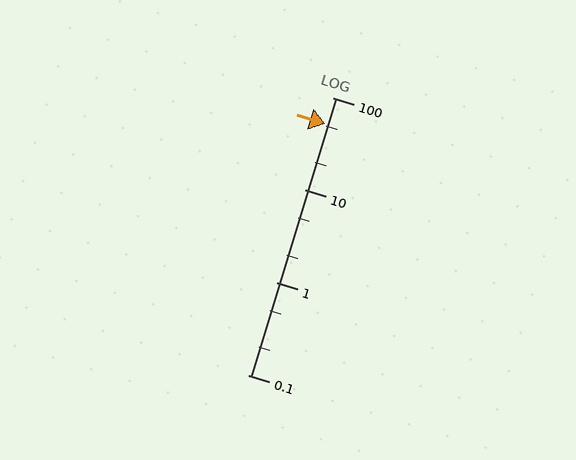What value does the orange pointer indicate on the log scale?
The pointer indicates approximately 52.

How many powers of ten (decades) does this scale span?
The scale spans 3 decades, from 0.1 to 100.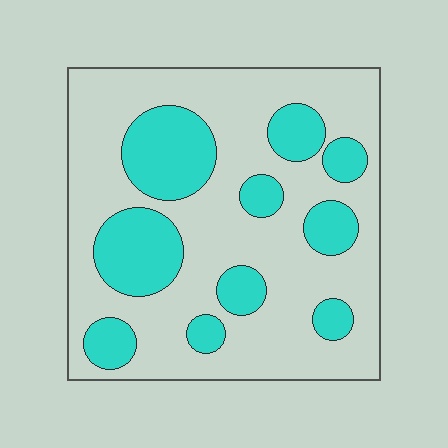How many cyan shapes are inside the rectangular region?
10.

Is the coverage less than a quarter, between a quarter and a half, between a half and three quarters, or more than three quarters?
Between a quarter and a half.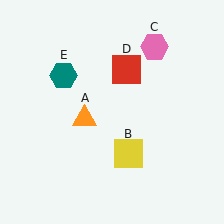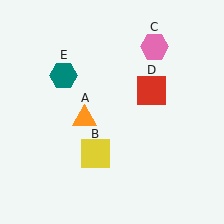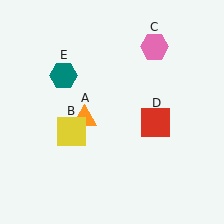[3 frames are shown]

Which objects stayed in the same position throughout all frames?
Orange triangle (object A) and pink hexagon (object C) and teal hexagon (object E) remained stationary.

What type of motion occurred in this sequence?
The yellow square (object B), red square (object D) rotated clockwise around the center of the scene.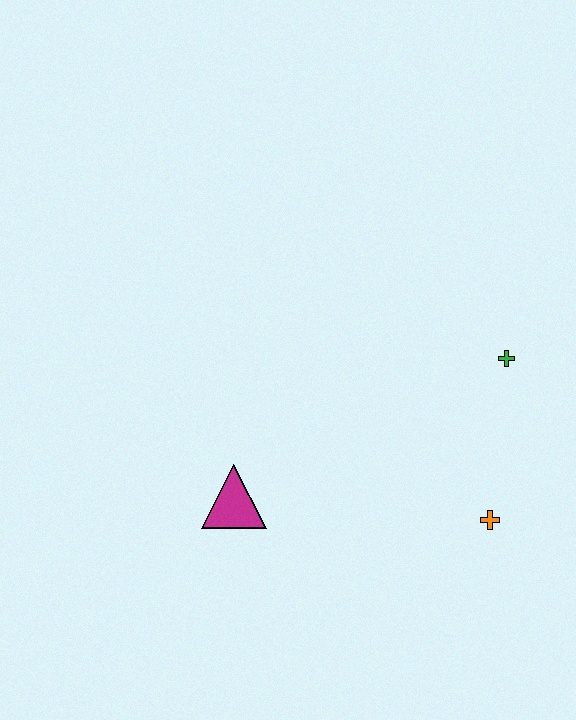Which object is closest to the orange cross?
The green cross is closest to the orange cross.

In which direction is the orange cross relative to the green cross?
The orange cross is below the green cross.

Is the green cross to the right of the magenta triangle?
Yes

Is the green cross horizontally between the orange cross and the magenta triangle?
No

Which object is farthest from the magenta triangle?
The green cross is farthest from the magenta triangle.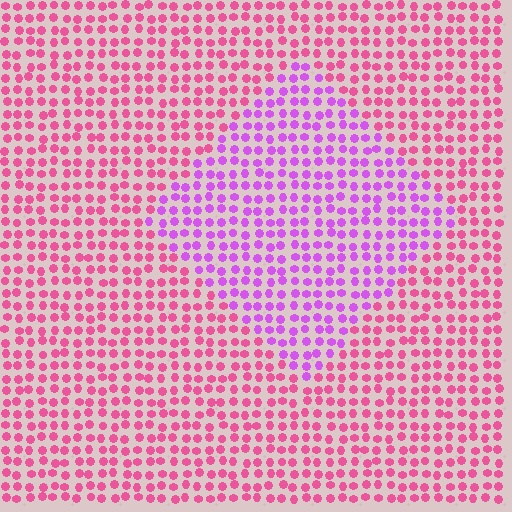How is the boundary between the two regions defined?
The boundary is defined purely by a slight shift in hue (about 41 degrees). Spacing, size, and orientation are identical on both sides.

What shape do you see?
I see a diamond.